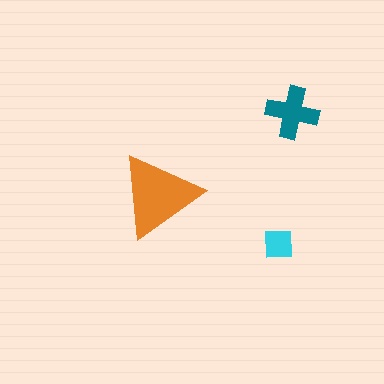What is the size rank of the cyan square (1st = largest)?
3rd.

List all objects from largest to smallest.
The orange triangle, the teal cross, the cyan square.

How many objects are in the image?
There are 3 objects in the image.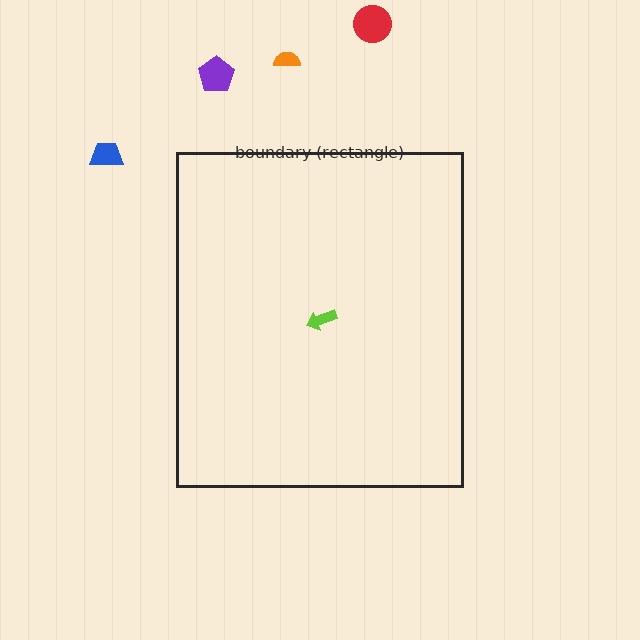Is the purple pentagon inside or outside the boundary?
Outside.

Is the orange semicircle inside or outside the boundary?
Outside.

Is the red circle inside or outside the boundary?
Outside.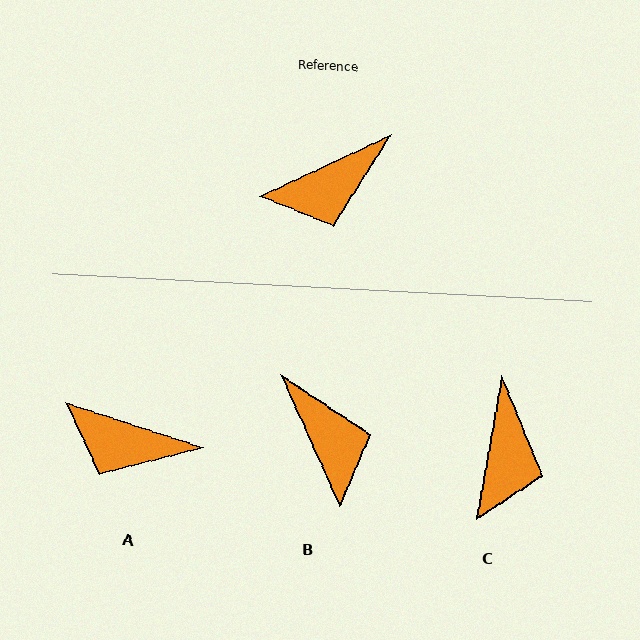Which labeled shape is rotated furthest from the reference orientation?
B, about 89 degrees away.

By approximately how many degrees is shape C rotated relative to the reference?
Approximately 55 degrees counter-clockwise.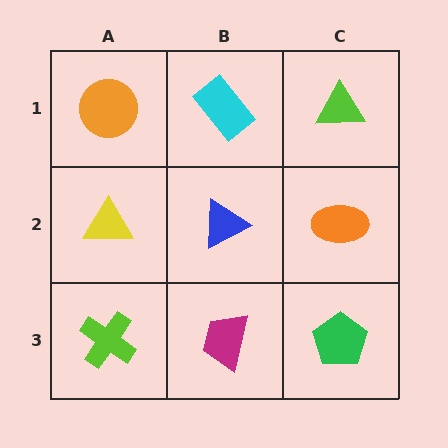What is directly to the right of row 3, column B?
A green pentagon.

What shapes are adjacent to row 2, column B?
A cyan rectangle (row 1, column B), a magenta trapezoid (row 3, column B), a yellow triangle (row 2, column A), an orange ellipse (row 2, column C).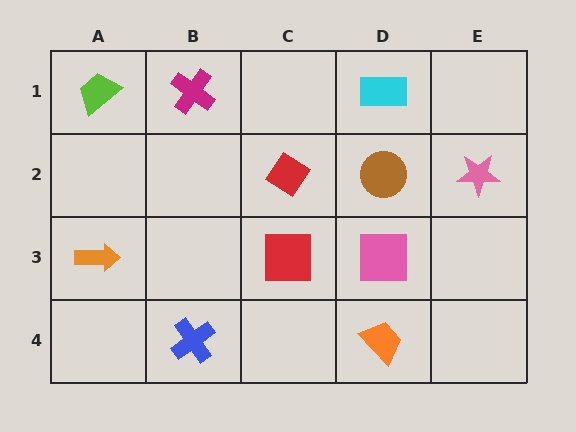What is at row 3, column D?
A pink square.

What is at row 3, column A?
An orange arrow.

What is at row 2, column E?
A pink star.